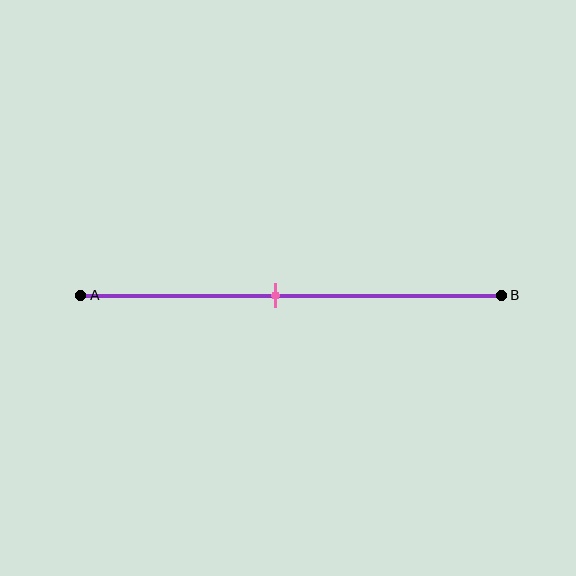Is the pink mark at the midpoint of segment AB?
No, the mark is at about 45% from A, not at the 50% midpoint.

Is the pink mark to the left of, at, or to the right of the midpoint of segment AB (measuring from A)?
The pink mark is to the left of the midpoint of segment AB.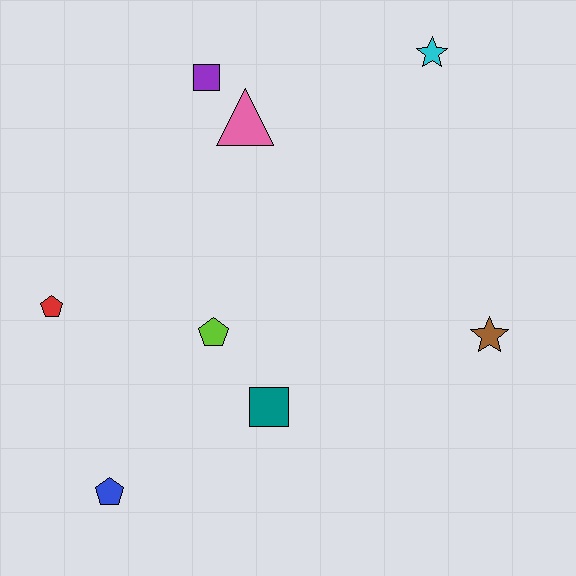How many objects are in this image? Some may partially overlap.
There are 8 objects.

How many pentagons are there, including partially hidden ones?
There are 3 pentagons.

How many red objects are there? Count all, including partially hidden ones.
There is 1 red object.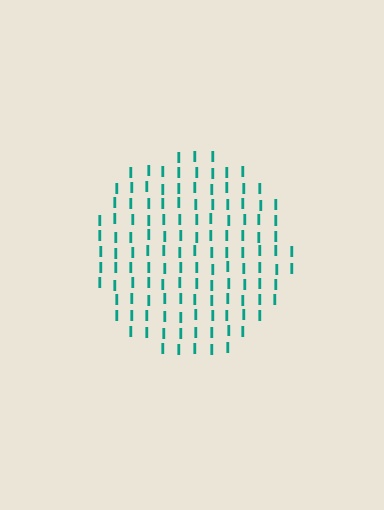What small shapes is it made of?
It is made of small letter I's.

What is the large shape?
The large shape is a circle.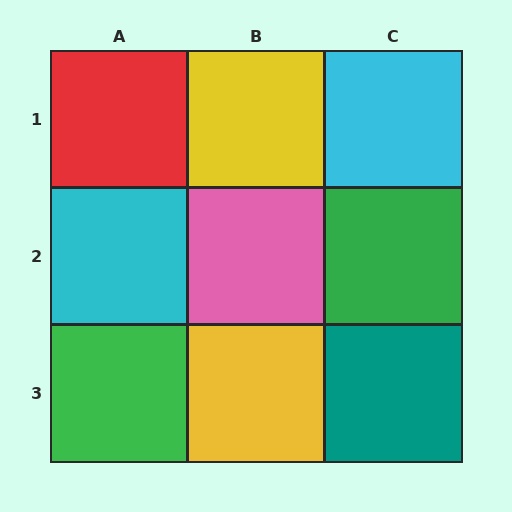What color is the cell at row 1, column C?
Cyan.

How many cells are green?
2 cells are green.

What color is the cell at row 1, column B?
Yellow.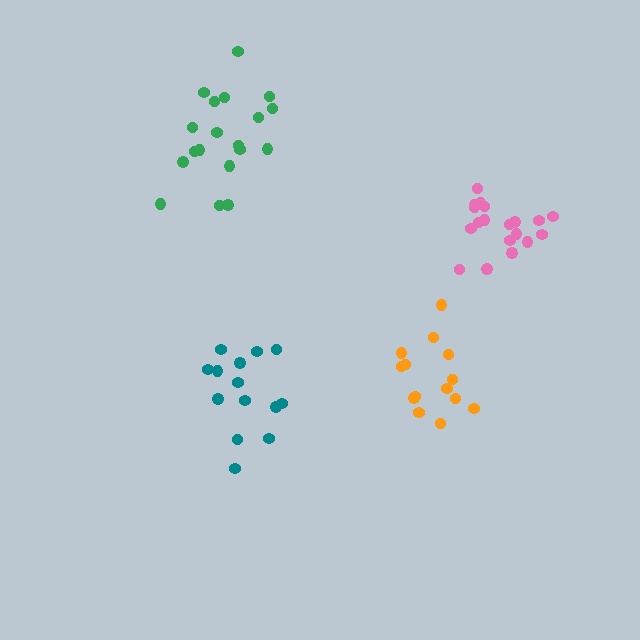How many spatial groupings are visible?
There are 4 spatial groupings.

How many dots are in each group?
Group 1: 19 dots, Group 2: 19 dots, Group 3: 14 dots, Group 4: 14 dots (66 total).